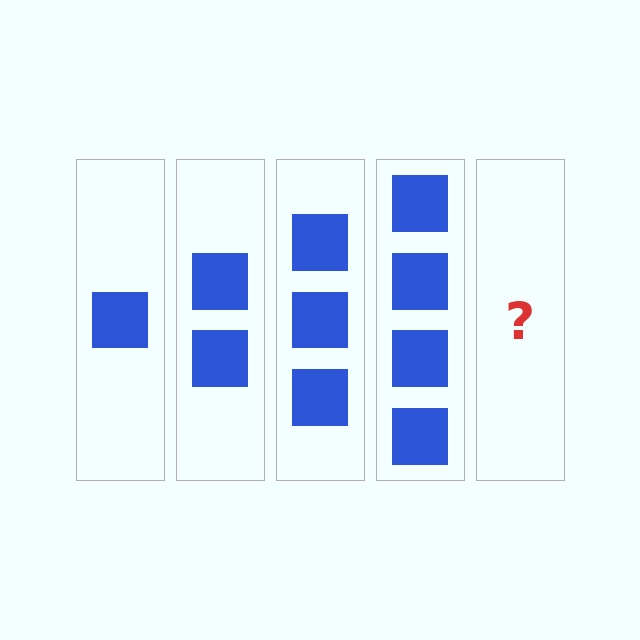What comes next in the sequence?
The next element should be 5 squares.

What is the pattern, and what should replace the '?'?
The pattern is that each step adds one more square. The '?' should be 5 squares.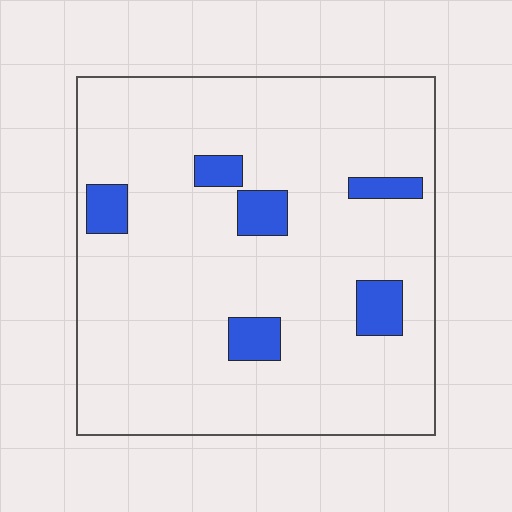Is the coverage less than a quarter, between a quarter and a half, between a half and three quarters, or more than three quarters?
Less than a quarter.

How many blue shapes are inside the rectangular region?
6.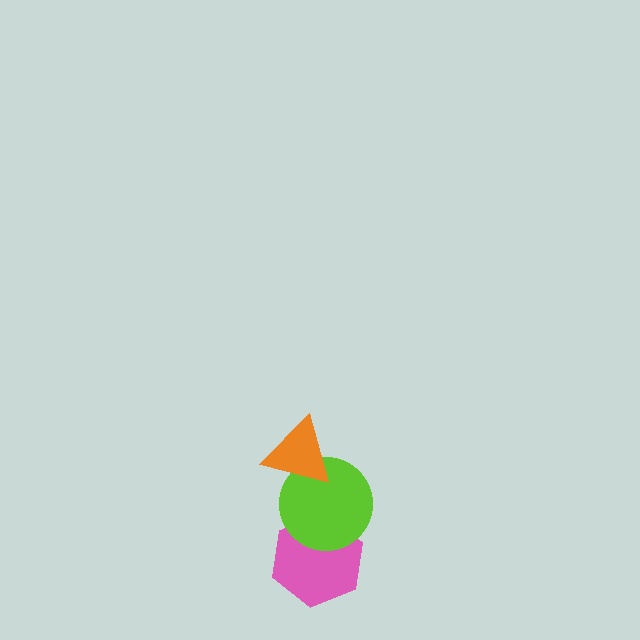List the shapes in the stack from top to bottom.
From top to bottom: the orange triangle, the lime circle, the pink hexagon.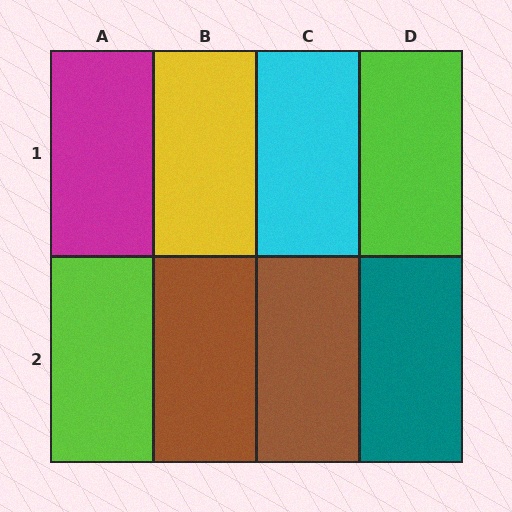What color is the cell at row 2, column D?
Teal.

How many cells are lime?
2 cells are lime.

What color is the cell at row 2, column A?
Lime.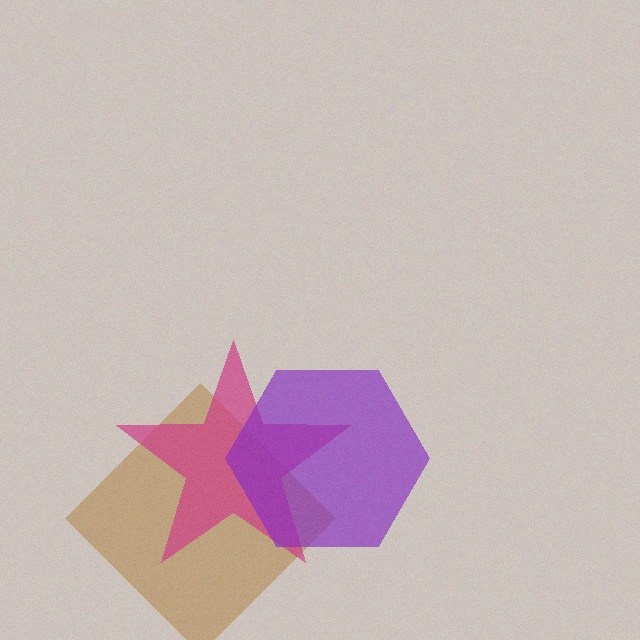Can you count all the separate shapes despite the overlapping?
Yes, there are 3 separate shapes.